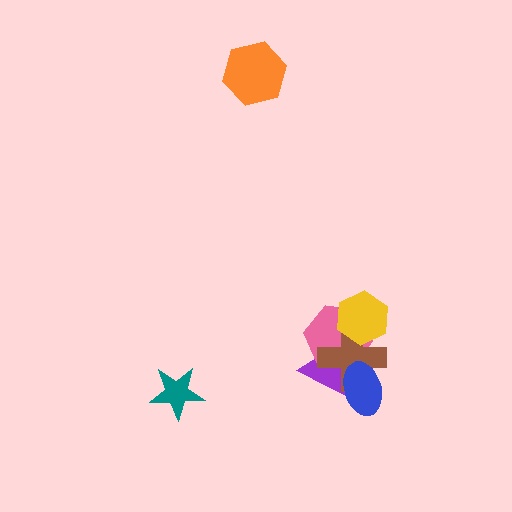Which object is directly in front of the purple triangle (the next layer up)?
The pink hexagon is directly in front of the purple triangle.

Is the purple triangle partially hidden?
Yes, it is partially covered by another shape.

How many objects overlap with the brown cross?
4 objects overlap with the brown cross.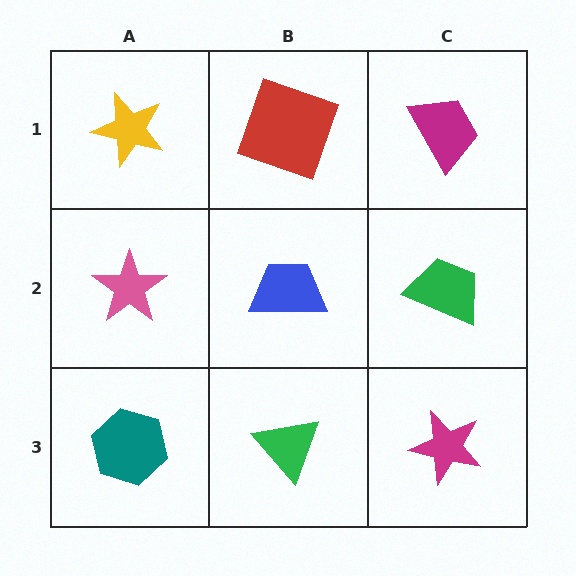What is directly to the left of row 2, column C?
A blue trapezoid.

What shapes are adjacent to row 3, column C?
A green trapezoid (row 2, column C), a green triangle (row 3, column B).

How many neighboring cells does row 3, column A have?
2.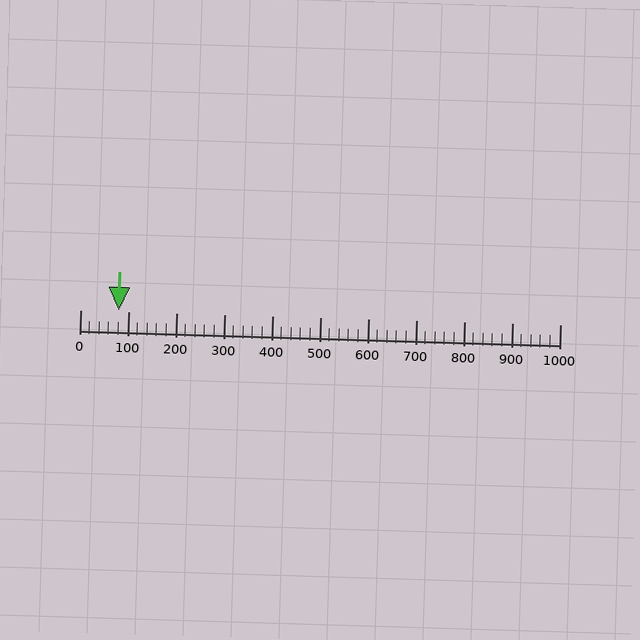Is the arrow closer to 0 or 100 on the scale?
The arrow is closer to 100.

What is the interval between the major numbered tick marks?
The major tick marks are spaced 100 units apart.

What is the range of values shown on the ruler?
The ruler shows values from 0 to 1000.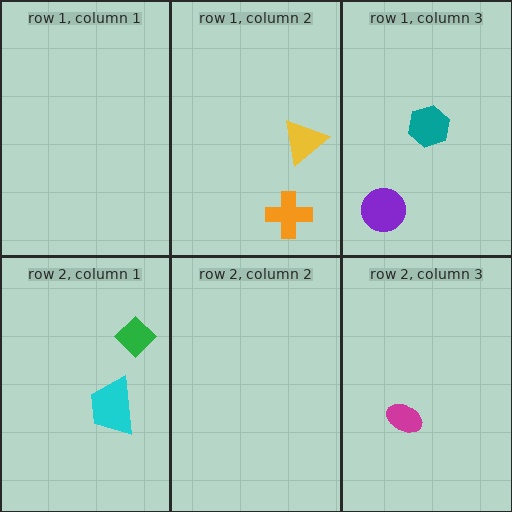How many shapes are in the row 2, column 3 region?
1.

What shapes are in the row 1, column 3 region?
The teal hexagon, the purple circle.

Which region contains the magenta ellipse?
The row 2, column 3 region.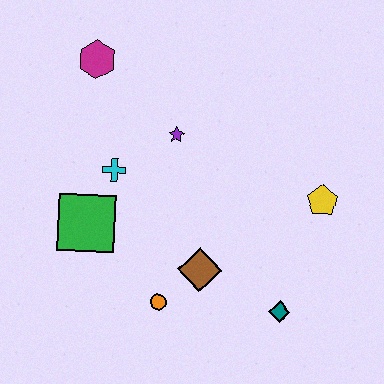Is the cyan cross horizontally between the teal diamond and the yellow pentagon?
No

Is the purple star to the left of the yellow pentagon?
Yes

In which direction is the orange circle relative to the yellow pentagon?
The orange circle is to the left of the yellow pentagon.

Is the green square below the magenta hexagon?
Yes